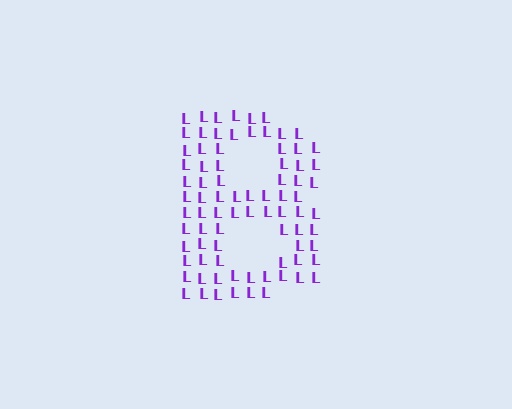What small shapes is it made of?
It is made of small letter L's.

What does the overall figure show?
The overall figure shows the letter B.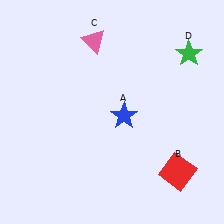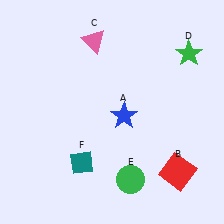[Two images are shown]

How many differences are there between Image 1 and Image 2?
There are 2 differences between the two images.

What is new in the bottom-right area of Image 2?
A green circle (E) was added in the bottom-right area of Image 2.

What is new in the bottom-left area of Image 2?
A teal diamond (F) was added in the bottom-left area of Image 2.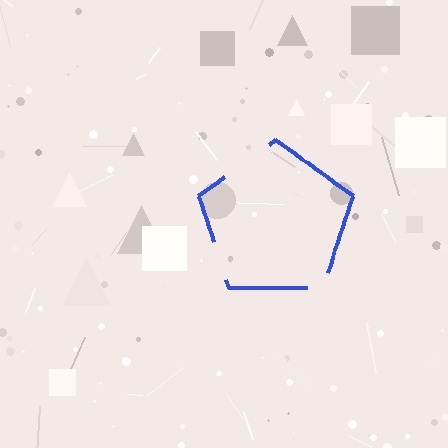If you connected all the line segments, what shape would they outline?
They would outline a pentagon.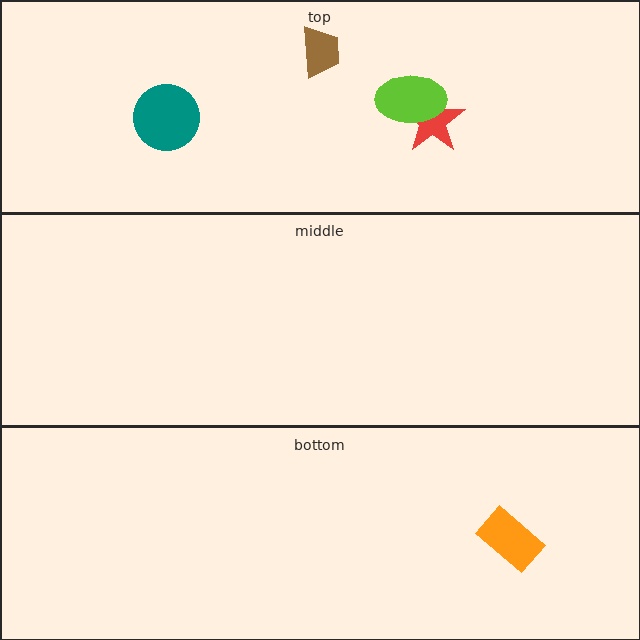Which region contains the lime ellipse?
The top region.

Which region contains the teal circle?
The top region.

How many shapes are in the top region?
4.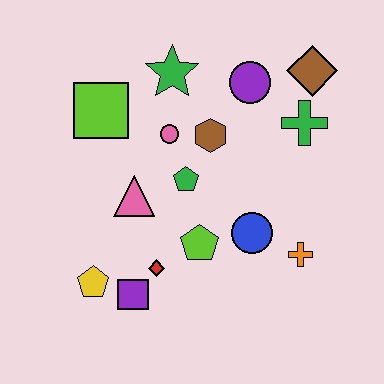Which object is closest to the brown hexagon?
The pink circle is closest to the brown hexagon.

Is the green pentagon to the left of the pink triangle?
No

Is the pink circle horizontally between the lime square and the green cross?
Yes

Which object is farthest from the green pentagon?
The brown diamond is farthest from the green pentagon.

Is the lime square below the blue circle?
No